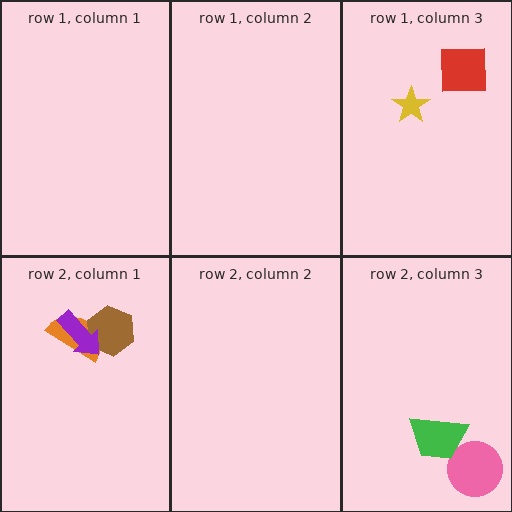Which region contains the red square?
The row 1, column 3 region.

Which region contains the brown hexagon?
The row 2, column 1 region.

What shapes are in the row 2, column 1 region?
The orange semicircle, the brown hexagon, the purple arrow.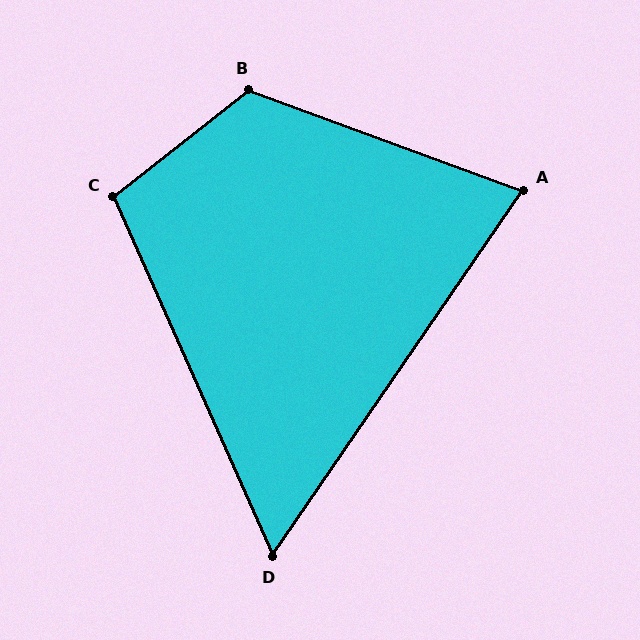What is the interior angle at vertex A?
Approximately 76 degrees (acute).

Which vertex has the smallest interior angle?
D, at approximately 58 degrees.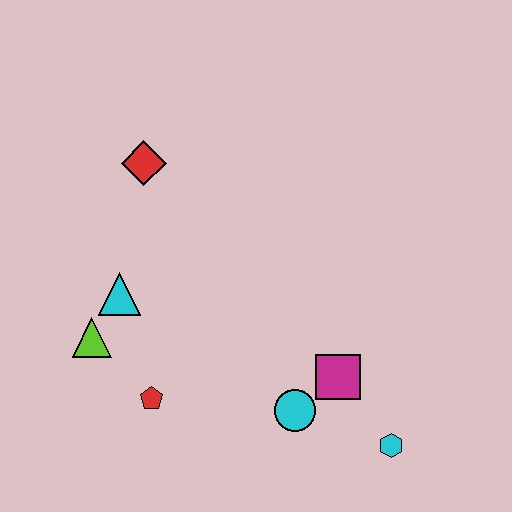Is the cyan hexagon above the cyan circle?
No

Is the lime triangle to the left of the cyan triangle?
Yes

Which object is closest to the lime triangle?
The cyan triangle is closest to the lime triangle.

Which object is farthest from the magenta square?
The red diamond is farthest from the magenta square.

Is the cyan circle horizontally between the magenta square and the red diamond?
Yes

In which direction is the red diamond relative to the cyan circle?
The red diamond is above the cyan circle.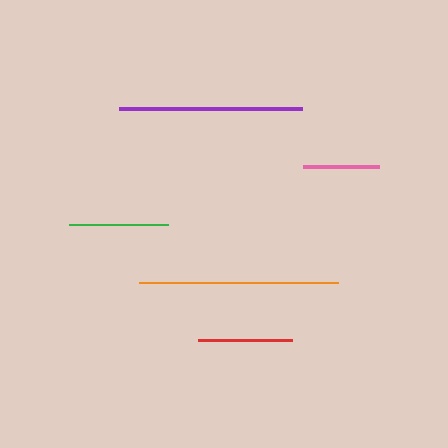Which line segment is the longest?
The orange line is the longest at approximately 200 pixels.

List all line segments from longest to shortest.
From longest to shortest: orange, purple, green, red, pink.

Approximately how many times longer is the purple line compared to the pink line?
The purple line is approximately 2.4 times the length of the pink line.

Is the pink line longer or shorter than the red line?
The red line is longer than the pink line.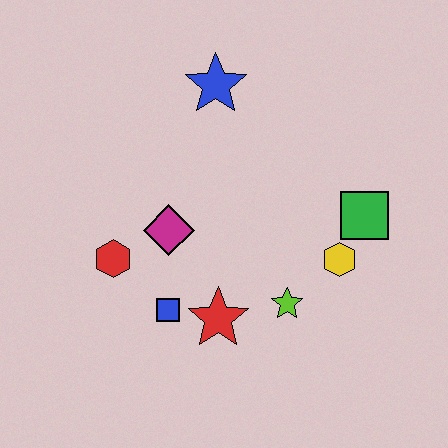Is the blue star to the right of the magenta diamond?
Yes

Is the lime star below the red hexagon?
Yes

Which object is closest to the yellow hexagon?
The green square is closest to the yellow hexagon.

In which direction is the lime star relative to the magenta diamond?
The lime star is to the right of the magenta diamond.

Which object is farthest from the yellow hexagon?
The red hexagon is farthest from the yellow hexagon.